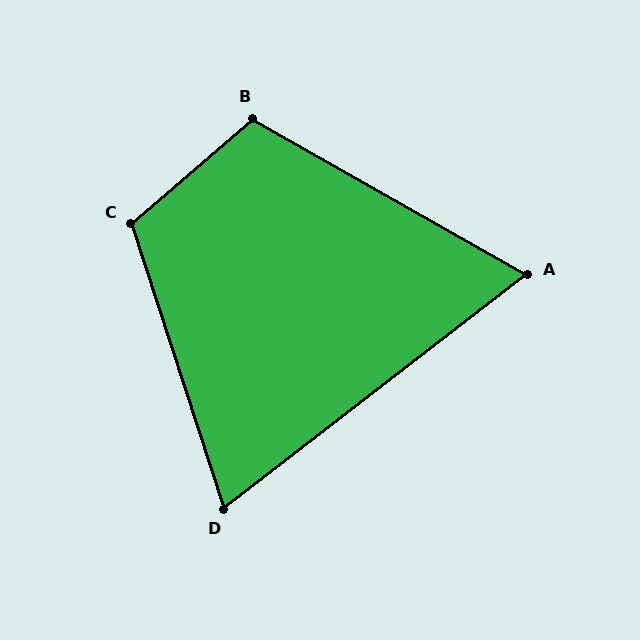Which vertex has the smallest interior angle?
A, at approximately 67 degrees.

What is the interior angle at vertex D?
Approximately 70 degrees (acute).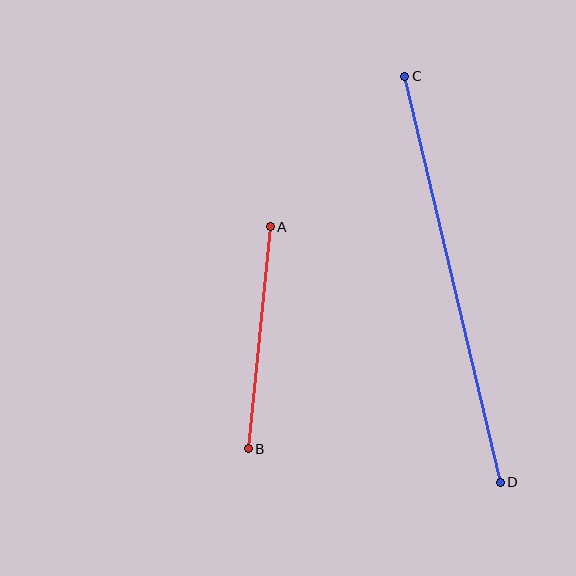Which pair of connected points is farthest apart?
Points C and D are farthest apart.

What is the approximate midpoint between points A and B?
The midpoint is at approximately (259, 338) pixels.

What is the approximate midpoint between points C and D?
The midpoint is at approximately (452, 279) pixels.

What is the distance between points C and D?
The distance is approximately 417 pixels.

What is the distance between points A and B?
The distance is approximately 223 pixels.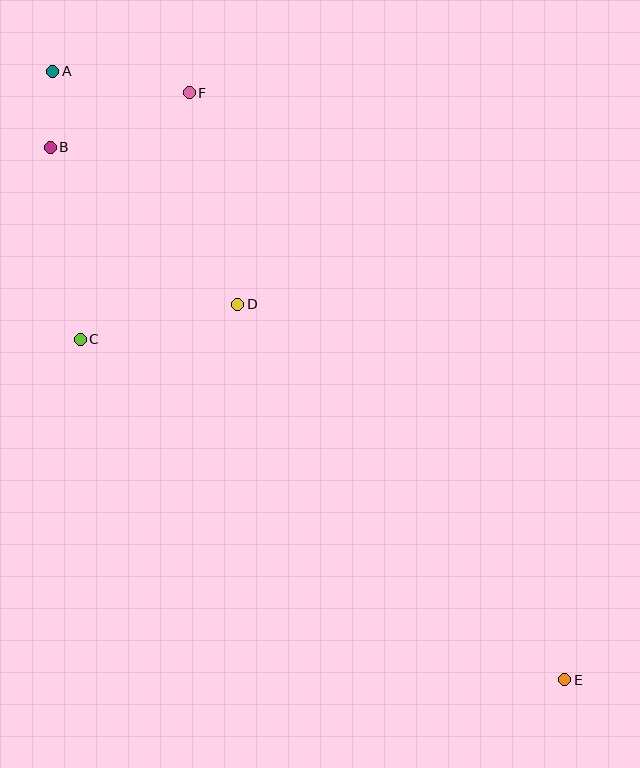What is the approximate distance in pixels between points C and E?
The distance between C and E is approximately 592 pixels.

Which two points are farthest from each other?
Points A and E are farthest from each other.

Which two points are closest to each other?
Points A and B are closest to each other.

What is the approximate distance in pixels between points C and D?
The distance between C and D is approximately 161 pixels.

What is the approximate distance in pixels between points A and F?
The distance between A and F is approximately 138 pixels.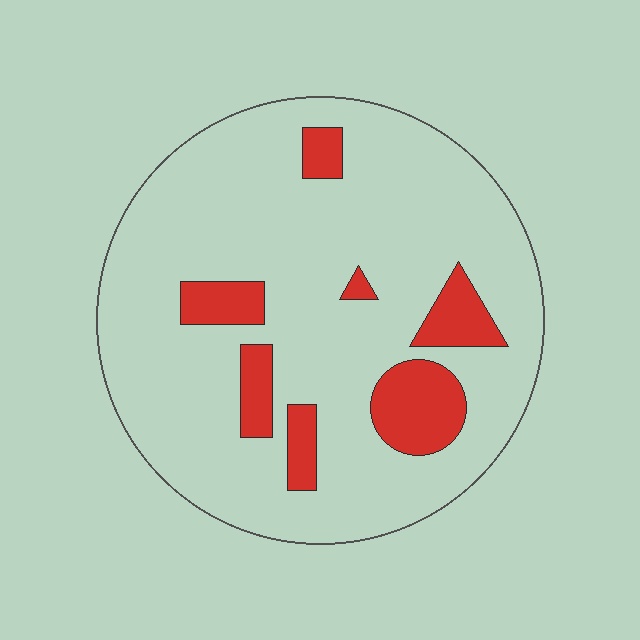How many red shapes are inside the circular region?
7.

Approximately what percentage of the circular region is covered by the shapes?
Approximately 15%.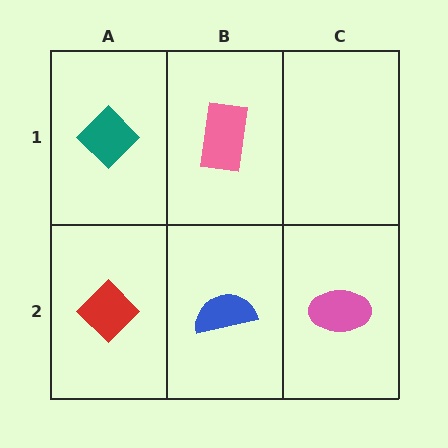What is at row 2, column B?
A blue semicircle.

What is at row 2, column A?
A red diamond.